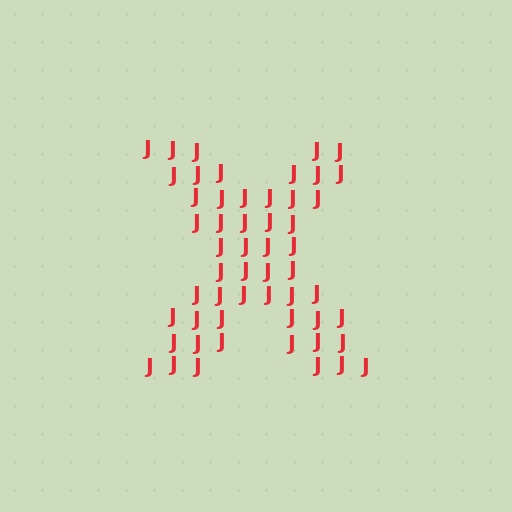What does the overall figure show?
The overall figure shows the letter X.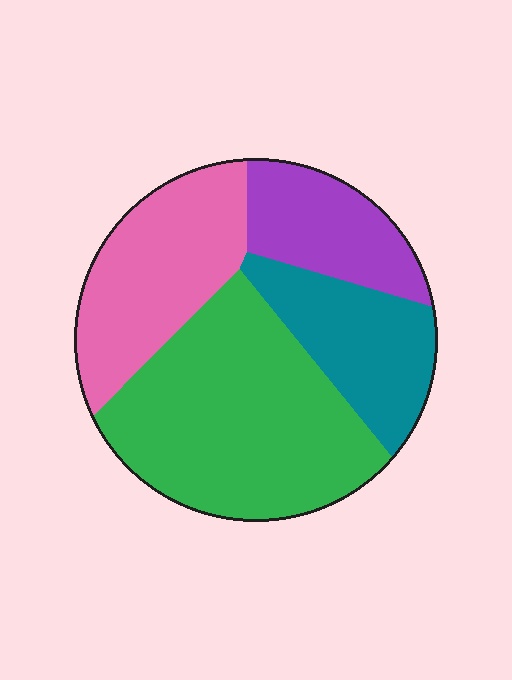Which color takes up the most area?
Green, at roughly 40%.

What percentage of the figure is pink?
Pink covers 24% of the figure.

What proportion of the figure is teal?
Teal covers around 20% of the figure.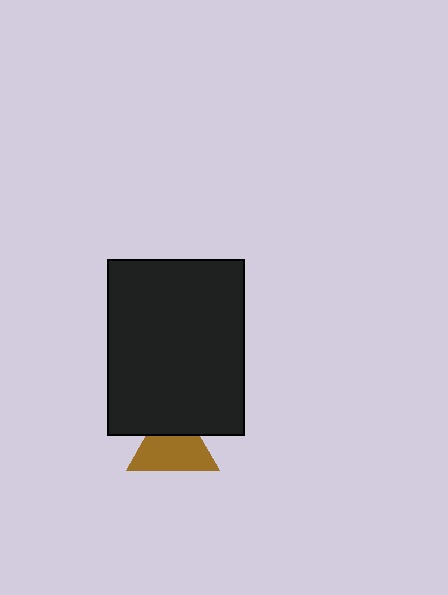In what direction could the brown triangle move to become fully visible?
The brown triangle could move down. That would shift it out from behind the black rectangle entirely.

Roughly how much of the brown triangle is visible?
Most of it is visible (roughly 68%).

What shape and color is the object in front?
The object in front is a black rectangle.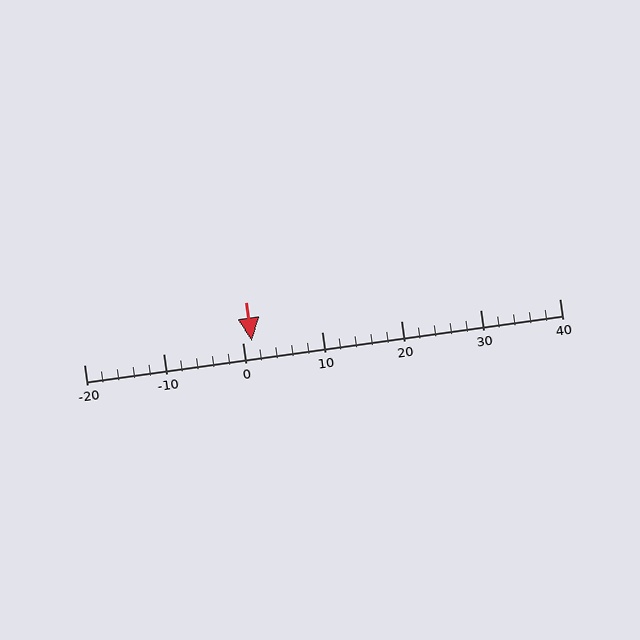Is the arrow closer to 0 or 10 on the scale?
The arrow is closer to 0.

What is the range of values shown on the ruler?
The ruler shows values from -20 to 40.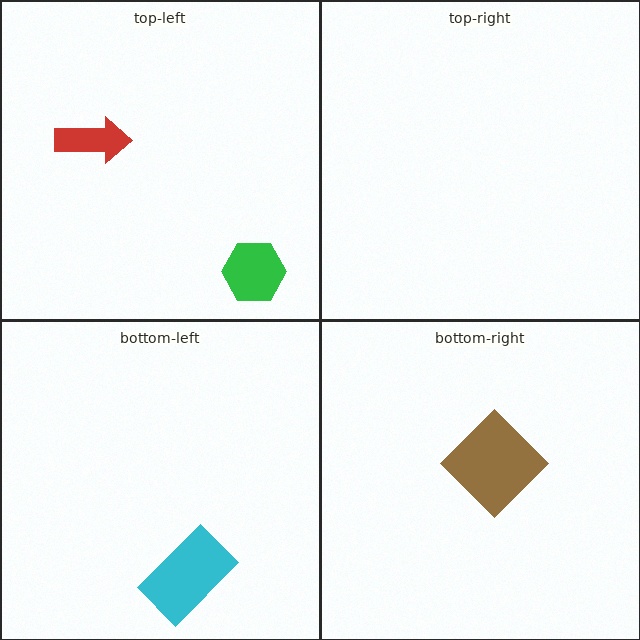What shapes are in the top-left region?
The red arrow, the green hexagon.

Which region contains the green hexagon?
The top-left region.